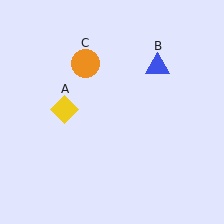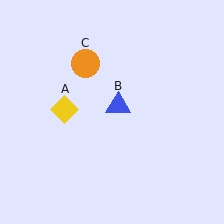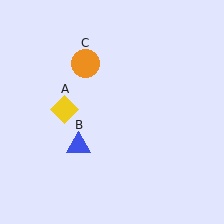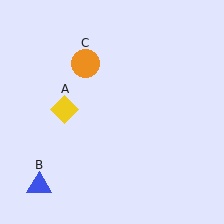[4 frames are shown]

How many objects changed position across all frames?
1 object changed position: blue triangle (object B).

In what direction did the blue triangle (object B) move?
The blue triangle (object B) moved down and to the left.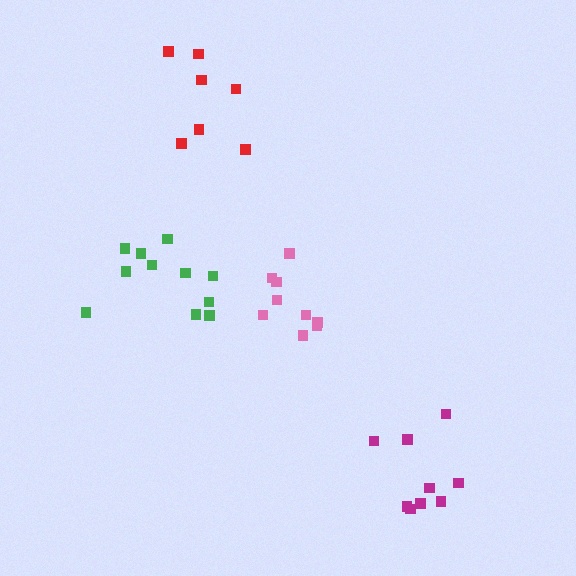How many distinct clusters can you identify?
There are 4 distinct clusters.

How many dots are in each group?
Group 1: 9 dots, Group 2: 7 dots, Group 3: 9 dots, Group 4: 11 dots (36 total).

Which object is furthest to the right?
The magenta cluster is rightmost.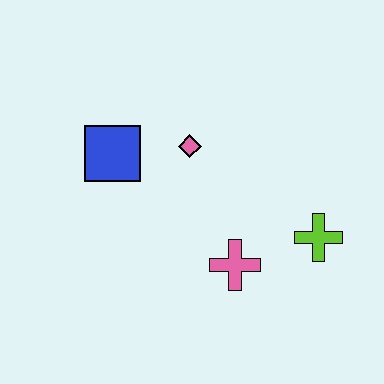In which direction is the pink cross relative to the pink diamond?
The pink cross is below the pink diamond.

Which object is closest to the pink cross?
The lime cross is closest to the pink cross.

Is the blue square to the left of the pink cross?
Yes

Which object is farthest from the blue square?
The lime cross is farthest from the blue square.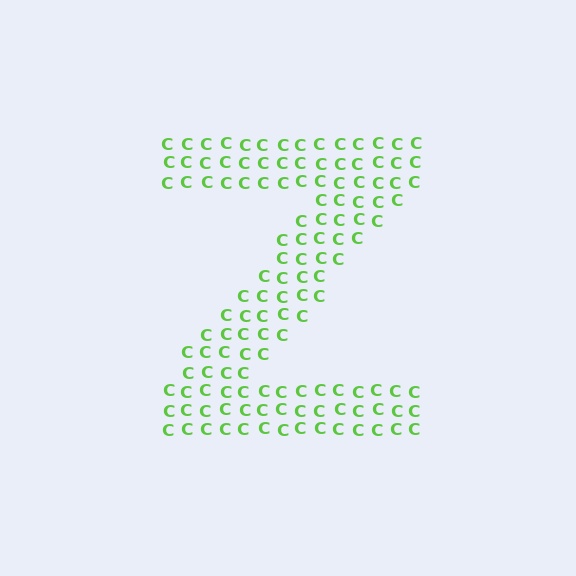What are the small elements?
The small elements are letter C's.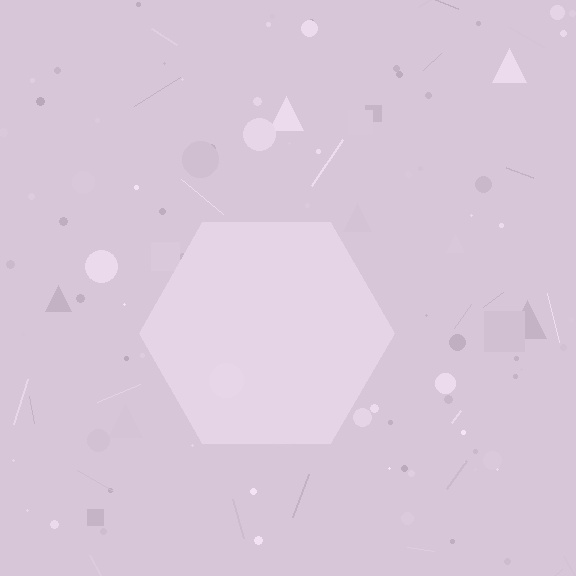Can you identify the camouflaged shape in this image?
The camouflaged shape is a hexagon.